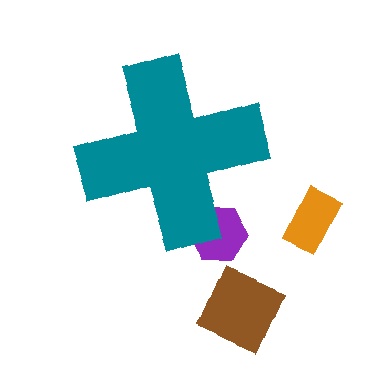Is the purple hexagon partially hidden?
Yes, the purple hexagon is partially hidden behind the teal cross.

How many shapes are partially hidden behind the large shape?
1 shape is partially hidden.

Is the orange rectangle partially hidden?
No, the orange rectangle is fully visible.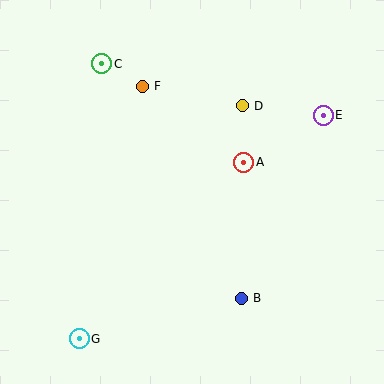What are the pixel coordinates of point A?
Point A is at (244, 162).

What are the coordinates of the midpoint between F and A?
The midpoint between F and A is at (193, 124).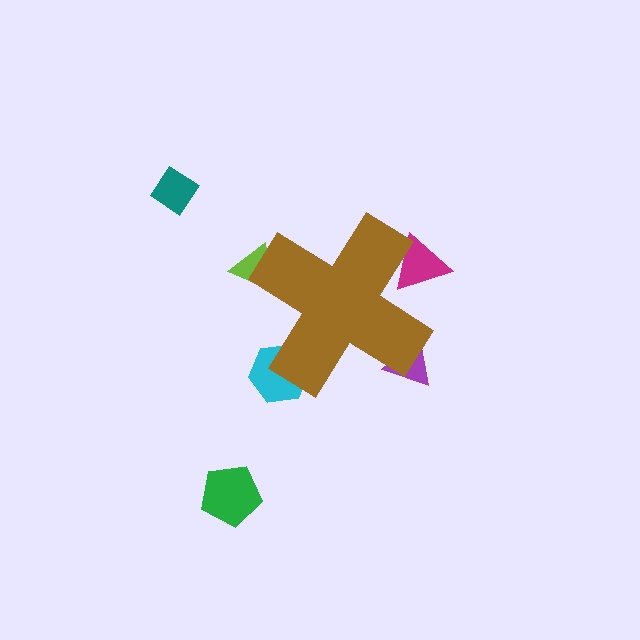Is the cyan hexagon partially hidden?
Yes, the cyan hexagon is partially hidden behind the brown cross.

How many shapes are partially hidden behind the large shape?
4 shapes are partially hidden.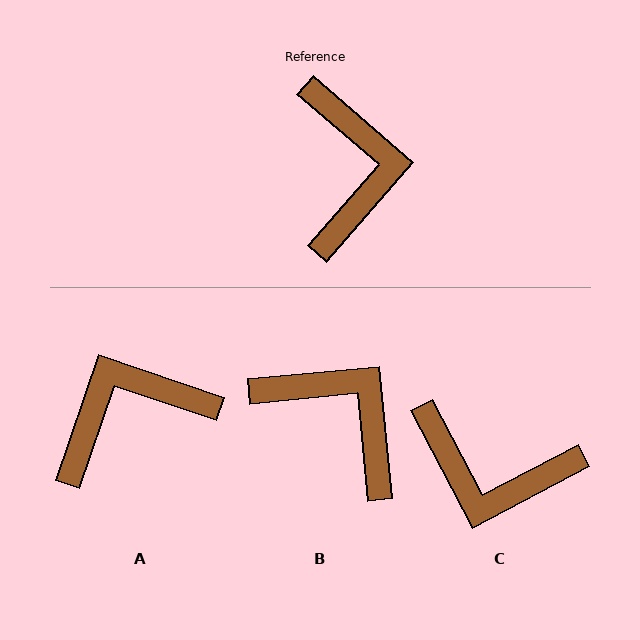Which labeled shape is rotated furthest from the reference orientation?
A, about 112 degrees away.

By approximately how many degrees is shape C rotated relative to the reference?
Approximately 111 degrees clockwise.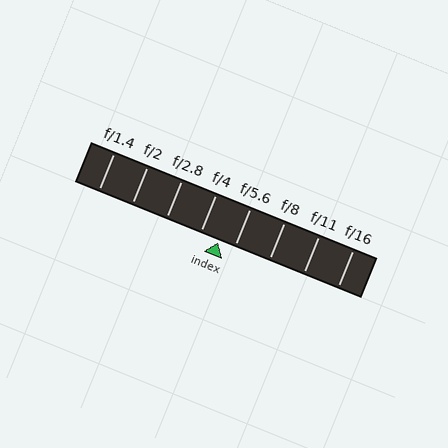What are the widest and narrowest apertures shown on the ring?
The widest aperture shown is f/1.4 and the narrowest is f/16.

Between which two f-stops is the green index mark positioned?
The index mark is between f/4 and f/5.6.